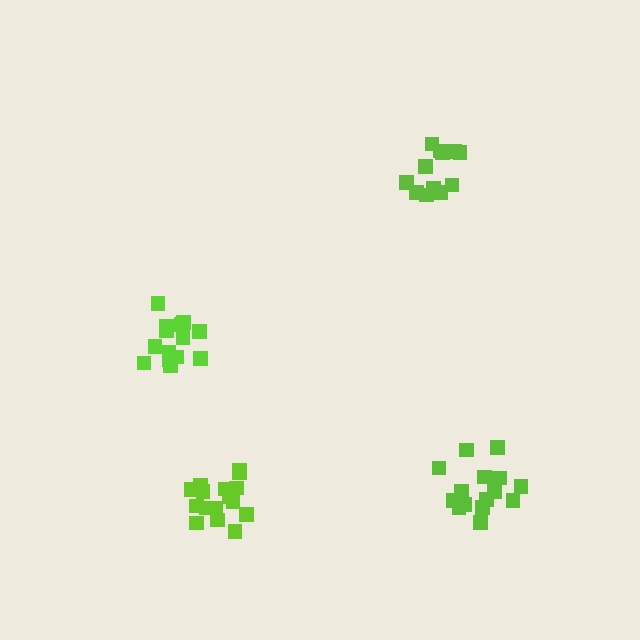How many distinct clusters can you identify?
There are 4 distinct clusters.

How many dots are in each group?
Group 1: 13 dots, Group 2: 14 dots, Group 3: 15 dots, Group 4: 17 dots (59 total).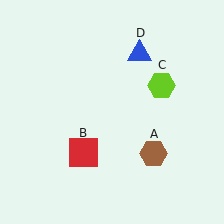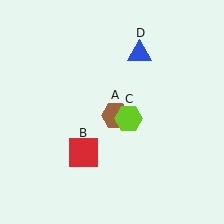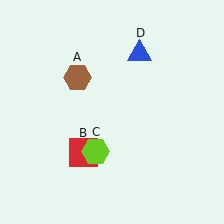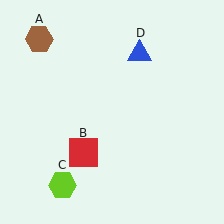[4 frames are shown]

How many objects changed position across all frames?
2 objects changed position: brown hexagon (object A), lime hexagon (object C).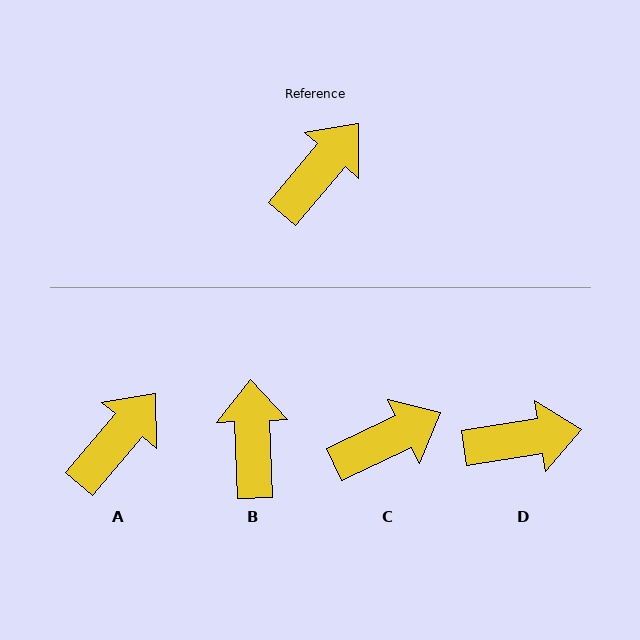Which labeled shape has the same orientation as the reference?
A.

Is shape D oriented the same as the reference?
No, it is off by about 41 degrees.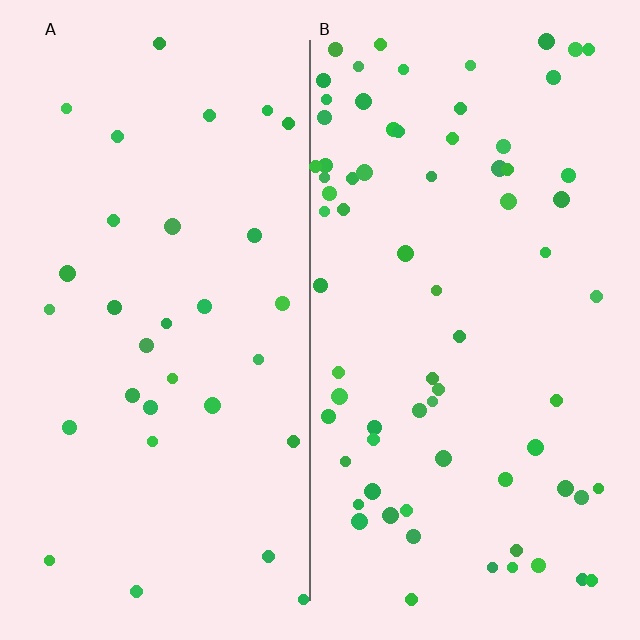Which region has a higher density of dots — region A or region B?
B (the right).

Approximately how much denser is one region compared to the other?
Approximately 2.2× — region B over region A.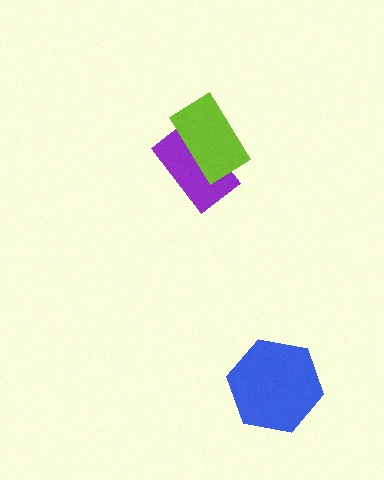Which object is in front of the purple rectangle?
The lime rectangle is in front of the purple rectangle.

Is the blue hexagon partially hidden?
No, no other shape covers it.